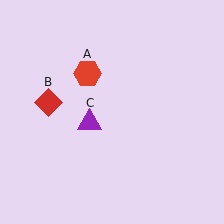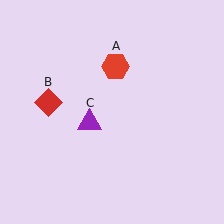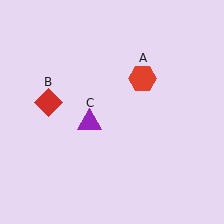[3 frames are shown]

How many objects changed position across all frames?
1 object changed position: red hexagon (object A).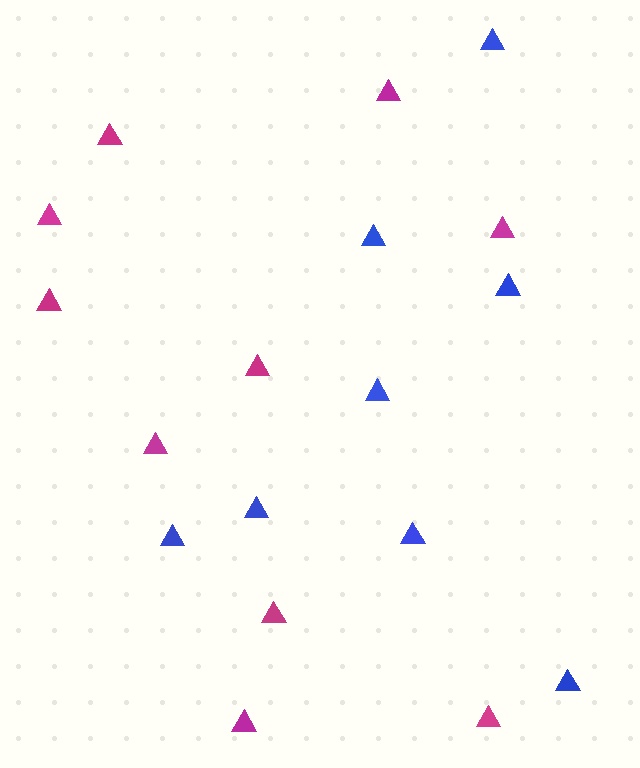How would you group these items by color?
There are 2 groups: one group of magenta triangles (10) and one group of blue triangles (8).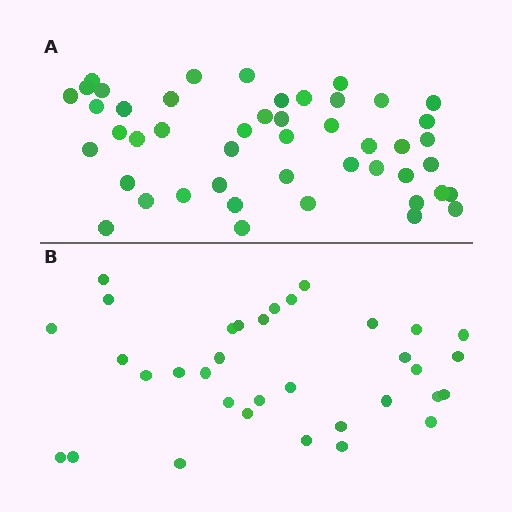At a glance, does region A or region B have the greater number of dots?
Region A (the top region) has more dots.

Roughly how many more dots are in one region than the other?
Region A has approximately 15 more dots than region B.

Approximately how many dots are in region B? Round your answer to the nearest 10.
About 30 dots. (The exact count is 34, which rounds to 30.)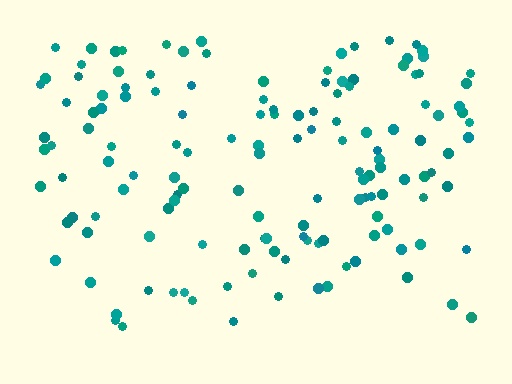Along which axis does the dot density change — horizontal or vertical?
Vertical.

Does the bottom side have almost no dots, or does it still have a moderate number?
Still a moderate number, just noticeably fewer than the top.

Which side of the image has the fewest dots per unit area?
The bottom.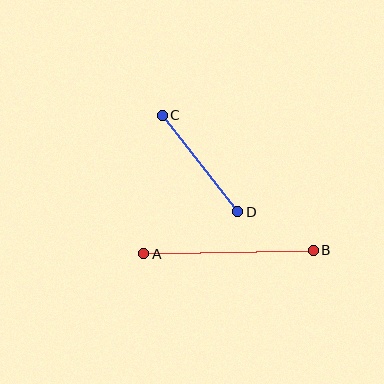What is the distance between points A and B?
The distance is approximately 169 pixels.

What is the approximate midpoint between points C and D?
The midpoint is at approximately (200, 163) pixels.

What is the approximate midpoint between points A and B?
The midpoint is at approximately (229, 252) pixels.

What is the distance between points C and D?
The distance is approximately 122 pixels.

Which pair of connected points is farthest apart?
Points A and B are farthest apart.